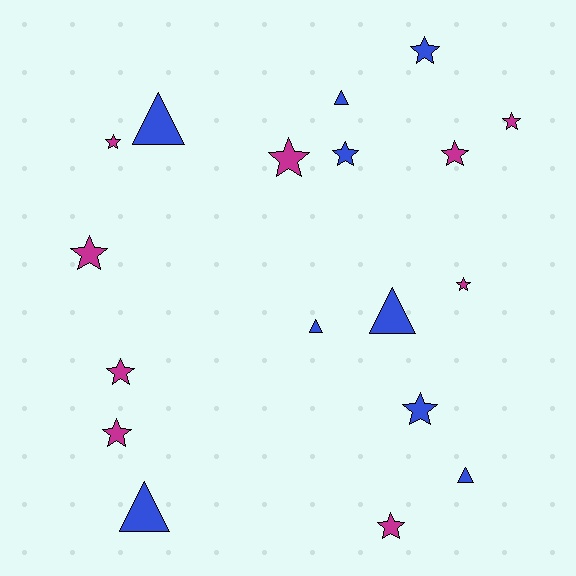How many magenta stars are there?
There are 9 magenta stars.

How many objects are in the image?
There are 18 objects.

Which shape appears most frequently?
Star, with 12 objects.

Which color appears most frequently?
Blue, with 9 objects.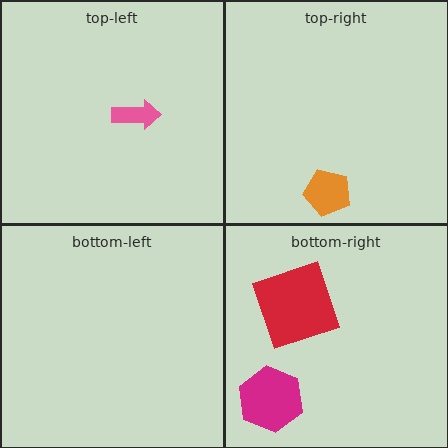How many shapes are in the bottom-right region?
2.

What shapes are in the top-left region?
The pink arrow.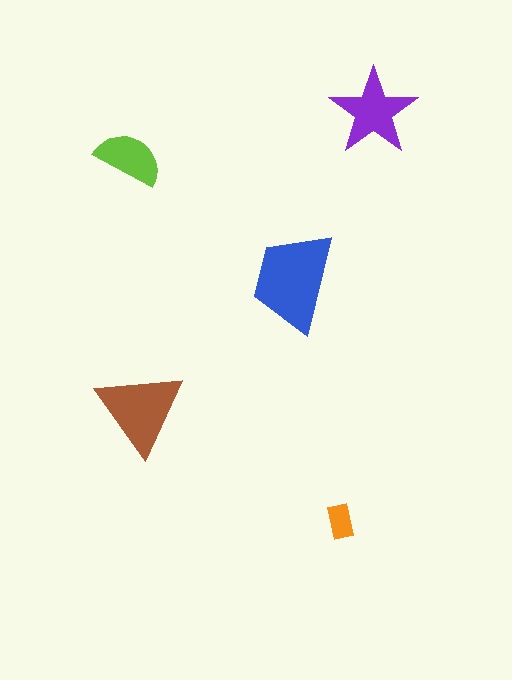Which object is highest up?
The purple star is topmost.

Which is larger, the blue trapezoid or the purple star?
The blue trapezoid.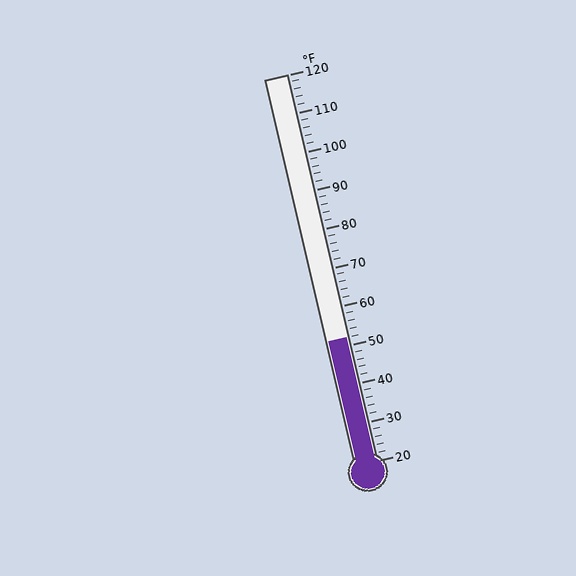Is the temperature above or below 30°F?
The temperature is above 30°F.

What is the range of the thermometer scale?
The thermometer scale ranges from 20°F to 120°F.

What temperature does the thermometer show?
The thermometer shows approximately 52°F.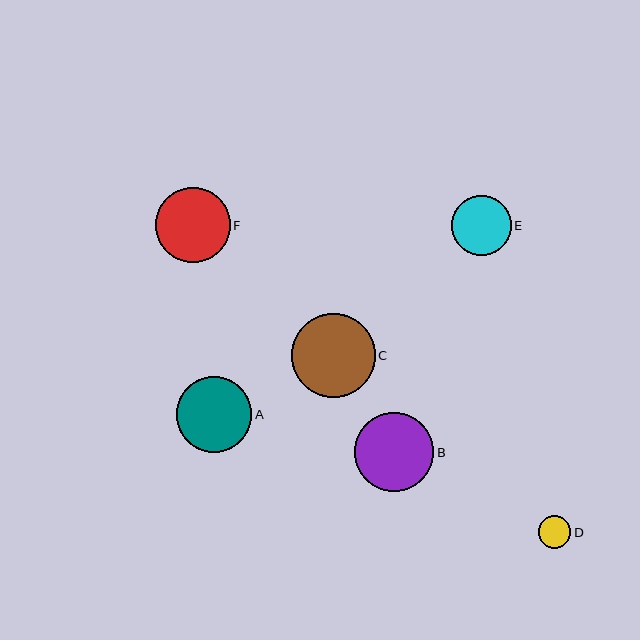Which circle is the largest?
Circle C is the largest with a size of approximately 84 pixels.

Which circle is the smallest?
Circle D is the smallest with a size of approximately 32 pixels.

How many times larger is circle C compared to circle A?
Circle C is approximately 1.1 times the size of circle A.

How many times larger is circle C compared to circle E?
Circle C is approximately 1.4 times the size of circle E.